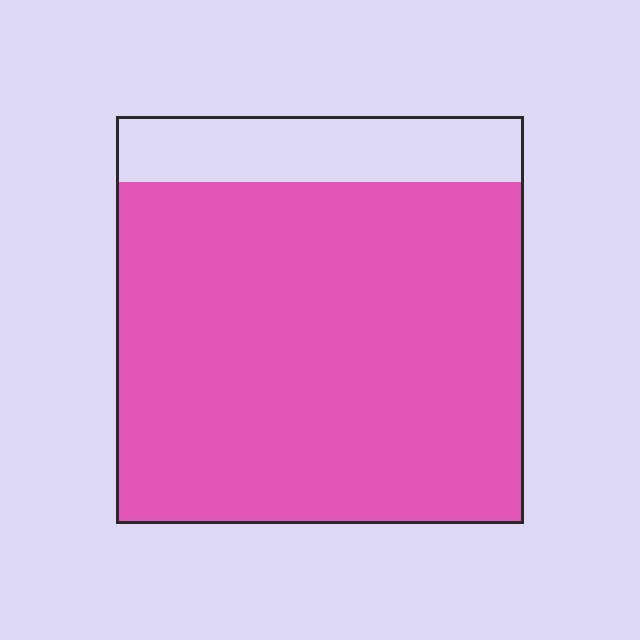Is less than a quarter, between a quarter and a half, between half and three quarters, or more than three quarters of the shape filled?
More than three quarters.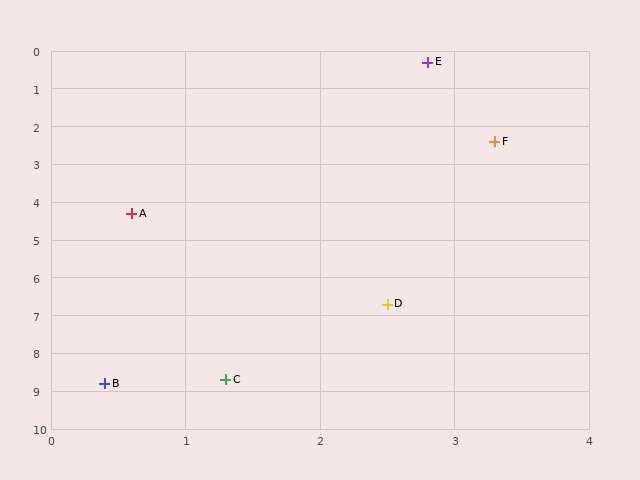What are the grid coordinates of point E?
Point E is at approximately (2.8, 0.3).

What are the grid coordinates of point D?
Point D is at approximately (2.5, 6.7).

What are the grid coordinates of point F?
Point F is at approximately (3.3, 2.4).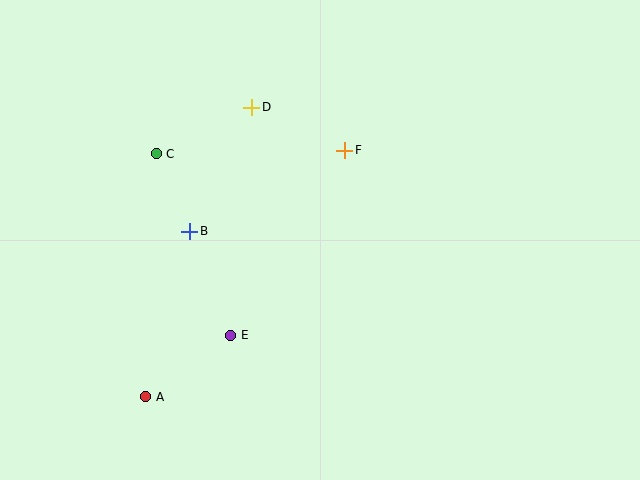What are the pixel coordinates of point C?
Point C is at (156, 154).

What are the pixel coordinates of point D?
Point D is at (252, 107).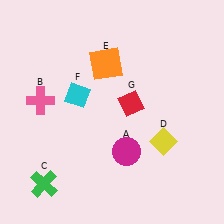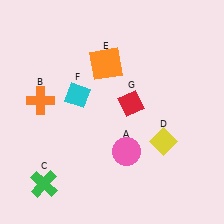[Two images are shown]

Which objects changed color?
A changed from magenta to pink. B changed from pink to orange.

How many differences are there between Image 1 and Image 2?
There are 2 differences between the two images.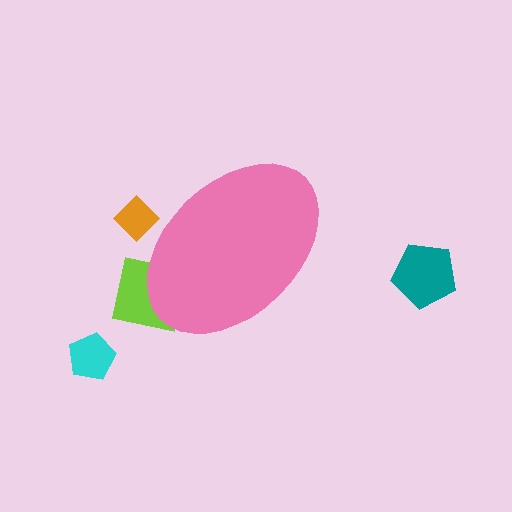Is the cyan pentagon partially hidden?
No, the cyan pentagon is fully visible.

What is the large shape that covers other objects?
A pink ellipse.